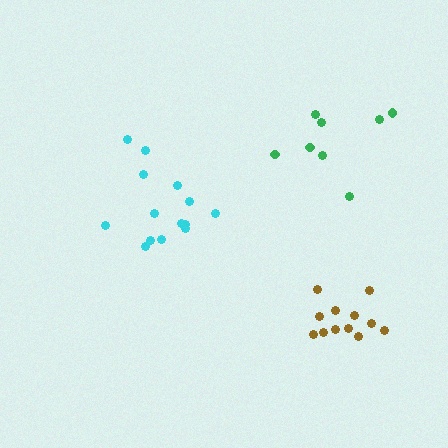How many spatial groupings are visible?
There are 3 spatial groupings.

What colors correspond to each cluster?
The clusters are colored: cyan, green, brown.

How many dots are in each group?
Group 1: 14 dots, Group 2: 8 dots, Group 3: 12 dots (34 total).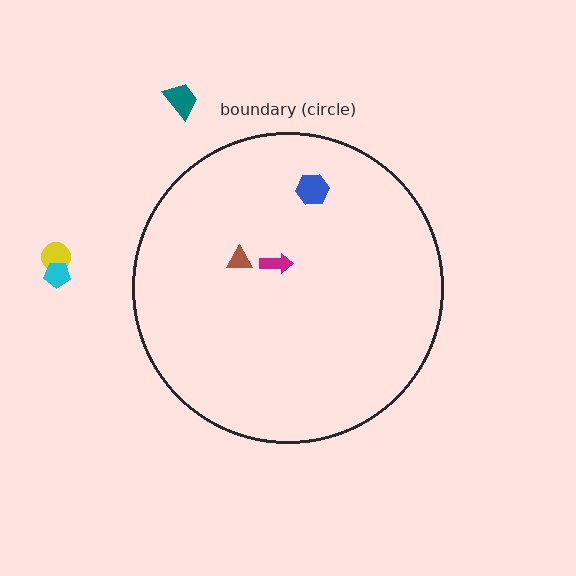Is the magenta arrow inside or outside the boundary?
Inside.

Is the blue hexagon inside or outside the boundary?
Inside.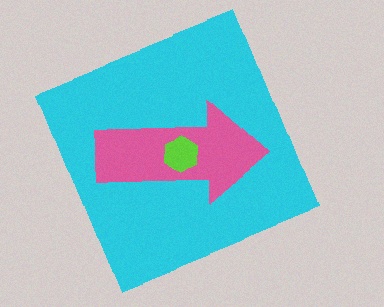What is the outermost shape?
The cyan square.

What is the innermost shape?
The lime hexagon.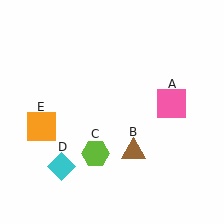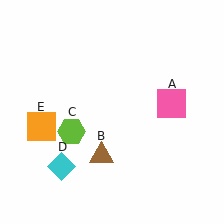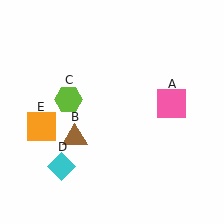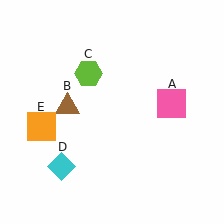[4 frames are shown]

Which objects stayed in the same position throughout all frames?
Pink square (object A) and cyan diamond (object D) and orange square (object E) remained stationary.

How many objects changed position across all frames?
2 objects changed position: brown triangle (object B), lime hexagon (object C).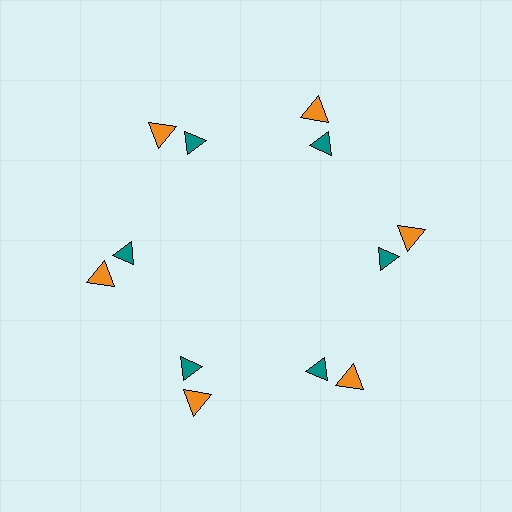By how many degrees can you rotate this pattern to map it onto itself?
The pattern maps onto itself every 60 degrees of rotation.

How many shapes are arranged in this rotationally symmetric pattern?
There are 12 shapes, arranged in 6 groups of 2.